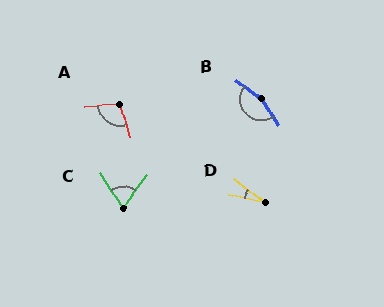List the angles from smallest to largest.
D (26°), C (69°), A (102°), B (162°).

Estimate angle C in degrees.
Approximately 69 degrees.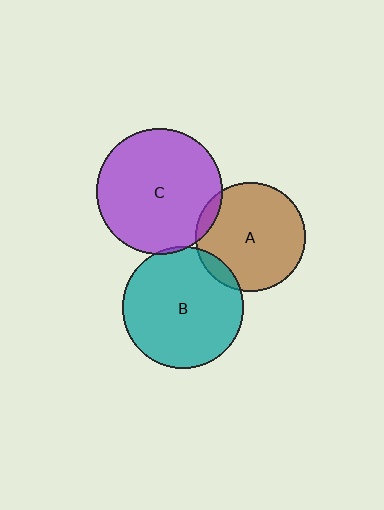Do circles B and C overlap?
Yes.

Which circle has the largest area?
Circle C (purple).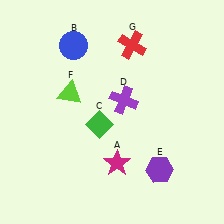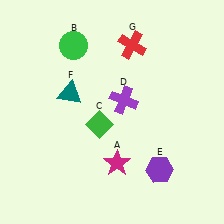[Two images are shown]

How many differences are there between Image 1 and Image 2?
There are 2 differences between the two images.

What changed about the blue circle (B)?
In Image 1, B is blue. In Image 2, it changed to green.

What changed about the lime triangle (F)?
In Image 1, F is lime. In Image 2, it changed to teal.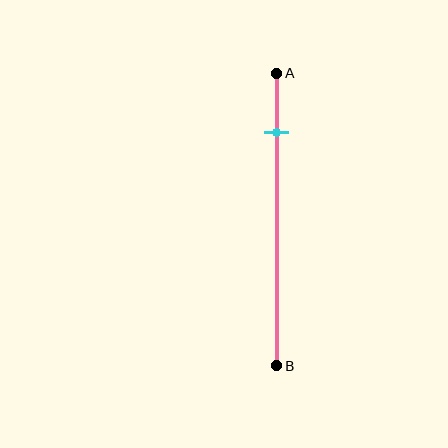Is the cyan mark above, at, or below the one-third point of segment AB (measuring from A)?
The cyan mark is above the one-third point of segment AB.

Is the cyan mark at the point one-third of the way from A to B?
No, the mark is at about 20% from A, not at the 33% one-third point.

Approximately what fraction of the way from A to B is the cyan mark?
The cyan mark is approximately 20% of the way from A to B.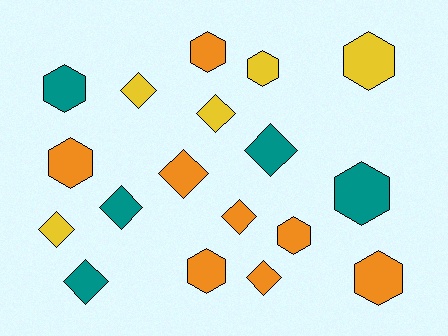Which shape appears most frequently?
Hexagon, with 9 objects.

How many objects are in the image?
There are 18 objects.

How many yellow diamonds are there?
There are 3 yellow diamonds.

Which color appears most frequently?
Orange, with 8 objects.